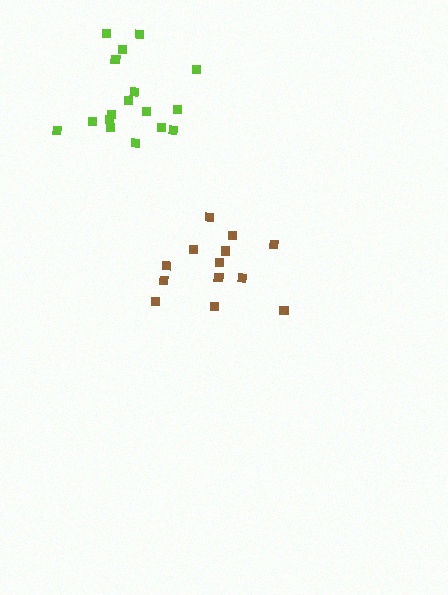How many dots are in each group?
Group 1: 13 dots, Group 2: 17 dots (30 total).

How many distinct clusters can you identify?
There are 2 distinct clusters.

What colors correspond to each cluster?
The clusters are colored: brown, lime.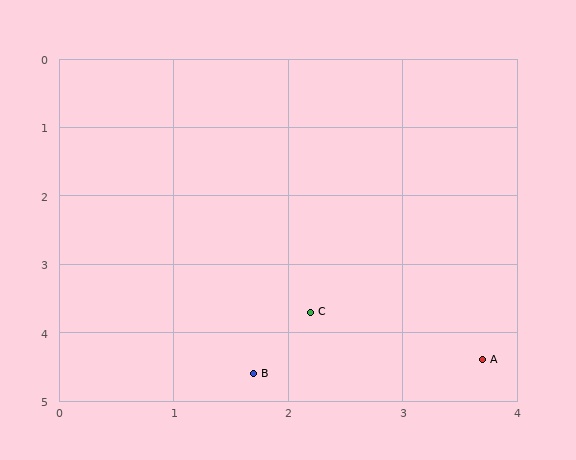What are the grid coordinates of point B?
Point B is at approximately (1.7, 4.6).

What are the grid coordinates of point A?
Point A is at approximately (3.7, 4.4).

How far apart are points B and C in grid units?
Points B and C are about 1.0 grid units apart.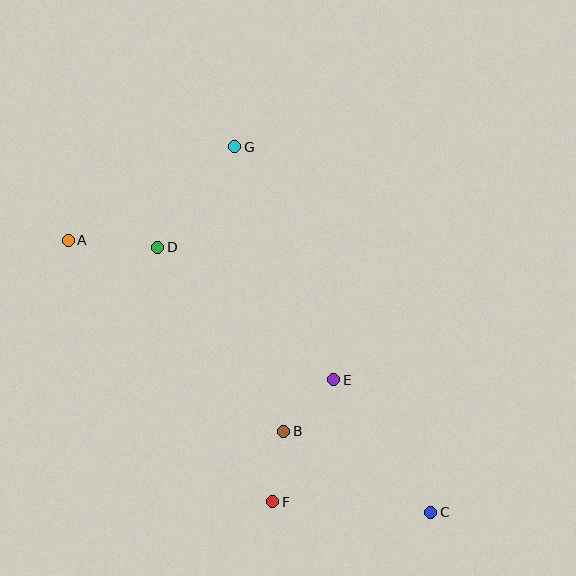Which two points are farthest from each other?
Points A and C are farthest from each other.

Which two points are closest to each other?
Points B and F are closest to each other.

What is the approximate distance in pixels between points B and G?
The distance between B and G is approximately 288 pixels.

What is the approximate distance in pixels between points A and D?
The distance between A and D is approximately 90 pixels.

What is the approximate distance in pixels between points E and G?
The distance between E and G is approximately 253 pixels.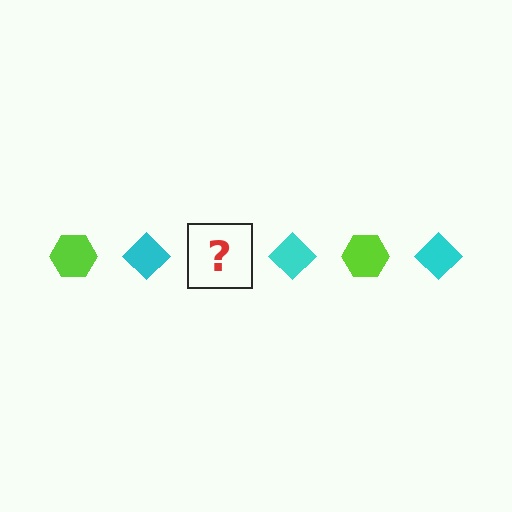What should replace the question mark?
The question mark should be replaced with a lime hexagon.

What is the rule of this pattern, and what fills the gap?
The rule is that the pattern alternates between lime hexagon and cyan diamond. The gap should be filled with a lime hexagon.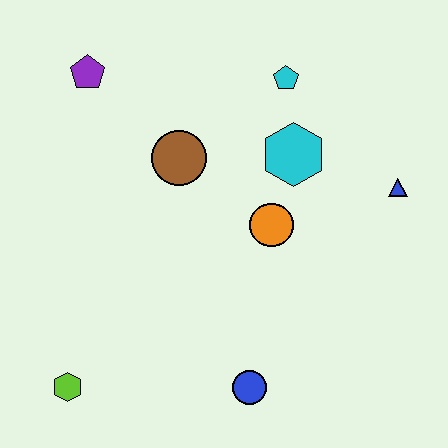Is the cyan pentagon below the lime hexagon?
No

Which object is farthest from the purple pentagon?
The blue circle is farthest from the purple pentagon.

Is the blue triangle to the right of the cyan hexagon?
Yes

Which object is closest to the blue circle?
The orange circle is closest to the blue circle.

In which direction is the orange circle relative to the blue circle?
The orange circle is above the blue circle.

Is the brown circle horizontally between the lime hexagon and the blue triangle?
Yes